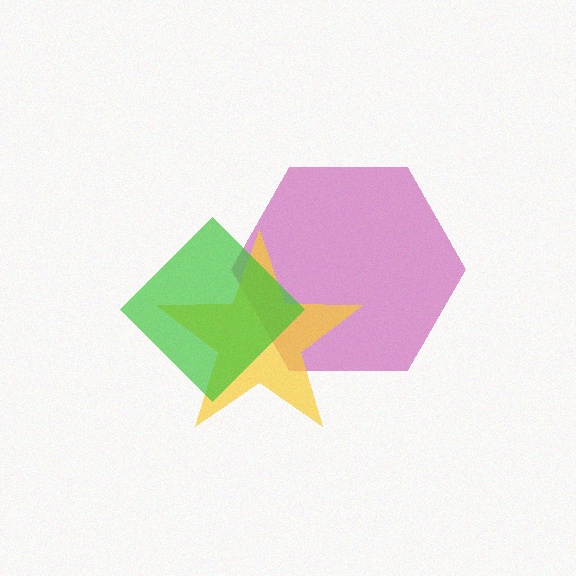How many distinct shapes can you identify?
There are 3 distinct shapes: a magenta hexagon, a yellow star, a green diamond.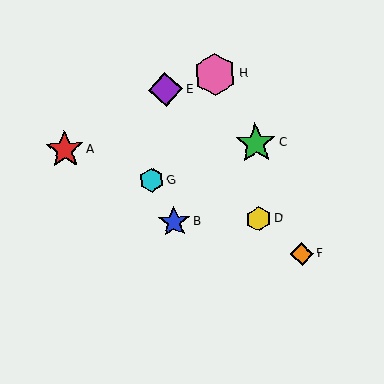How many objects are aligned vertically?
2 objects (C, D) are aligned vertically.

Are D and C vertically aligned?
Yes, both are at x≈259.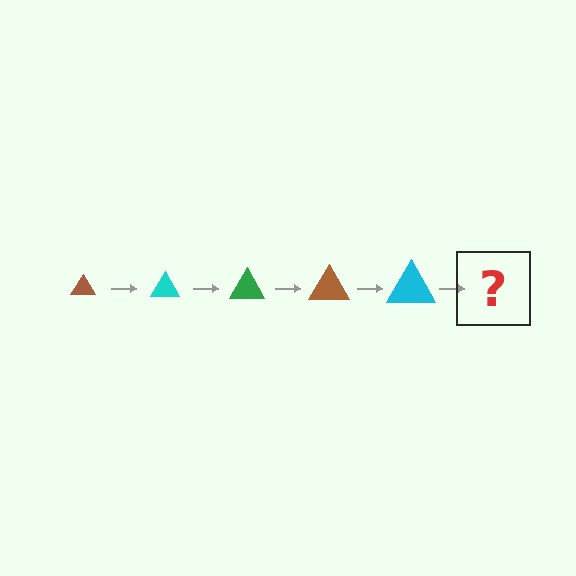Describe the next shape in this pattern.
It should be a green triangle, larger than the previous one.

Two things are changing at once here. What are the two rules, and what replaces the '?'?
The two rules are that the triangle grows larger each step and the color cycles through brown, cyan, and green. The '?' should be a green triangle, larger than the previous one.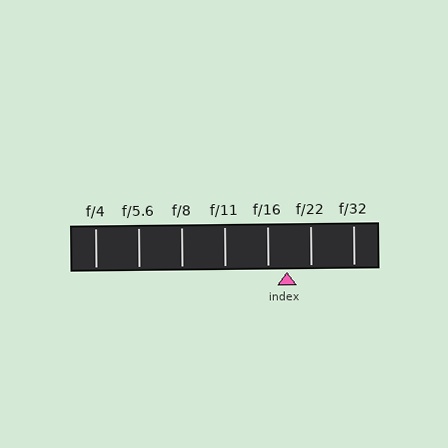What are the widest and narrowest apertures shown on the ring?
The widest aperture shown is f/4 and the narrowest is f/32.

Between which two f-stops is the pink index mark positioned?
The index mark is between f/16 and f/22.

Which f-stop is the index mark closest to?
The index mark is closest to f/16.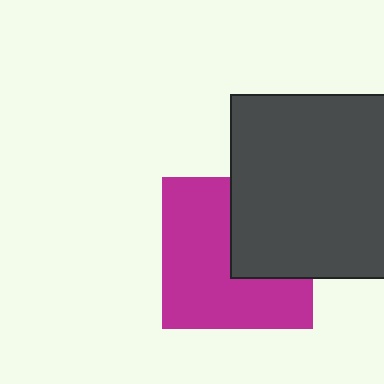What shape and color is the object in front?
The object in front is a dark gray square.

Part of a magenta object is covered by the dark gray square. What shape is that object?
It is a square.